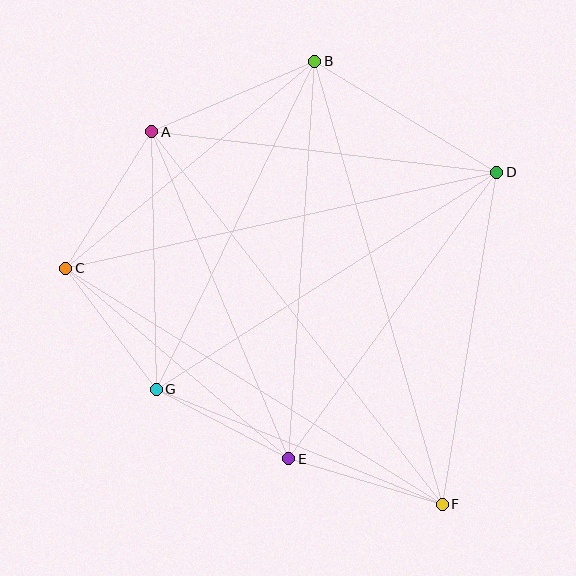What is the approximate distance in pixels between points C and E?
The distance between C and E is approximately 293 pixels.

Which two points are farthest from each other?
Points A and F are farthest from each other.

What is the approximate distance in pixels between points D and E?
The distance between D and E is approximately 354 pixels.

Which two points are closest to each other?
Points E and G are closest to each other.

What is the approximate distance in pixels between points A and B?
The distance between A and B is approximately 178 pixels.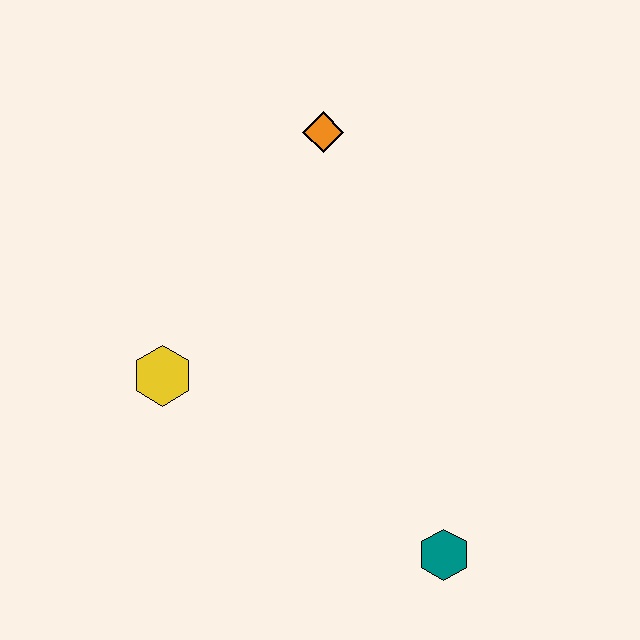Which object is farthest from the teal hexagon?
The orange diamond is farthest from the teal hexagon.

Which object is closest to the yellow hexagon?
The orange diamond is closest to the yellow hexagon.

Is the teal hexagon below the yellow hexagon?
Yes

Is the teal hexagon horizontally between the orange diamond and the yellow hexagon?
No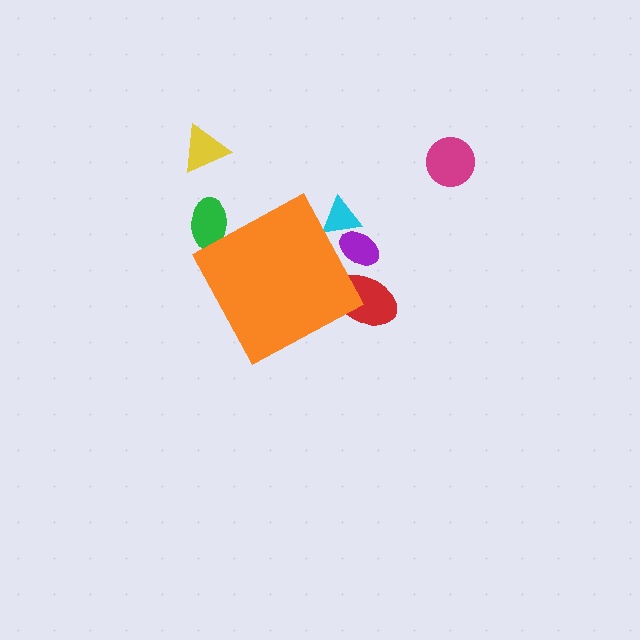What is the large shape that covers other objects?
An orange diamond.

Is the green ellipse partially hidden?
Yes, the green ellipse is partially hidden behind the orange diamond.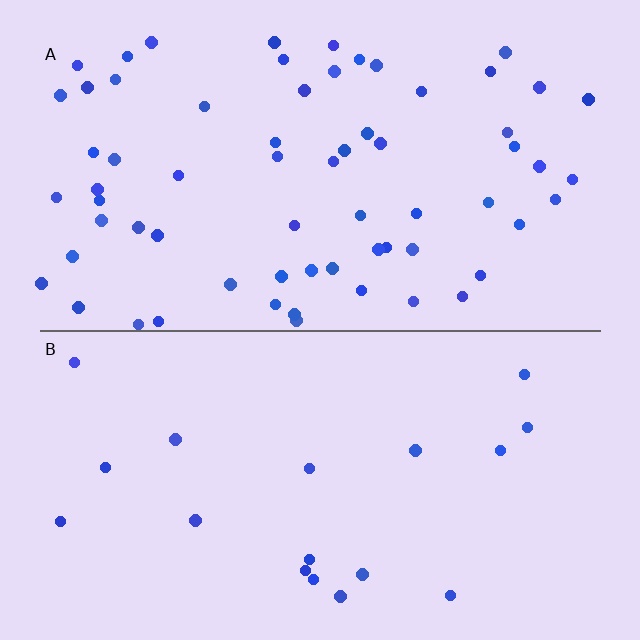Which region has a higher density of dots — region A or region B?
A (the top).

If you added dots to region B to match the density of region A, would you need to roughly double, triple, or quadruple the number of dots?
Approximately quadruple.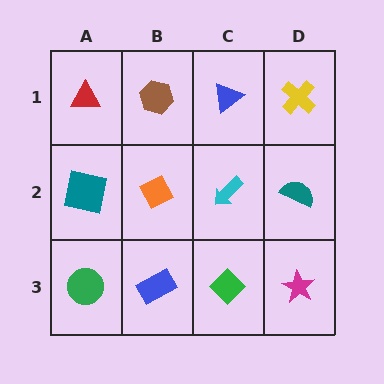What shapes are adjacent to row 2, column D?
A yellow cross (row 1, column D), a magenta star (row 3, column D), a cyan arrow (row 2, column C).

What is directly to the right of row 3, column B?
A green diamond.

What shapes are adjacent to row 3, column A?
A teal square (row 2, column A), a blue rectangle (row 3, column B).